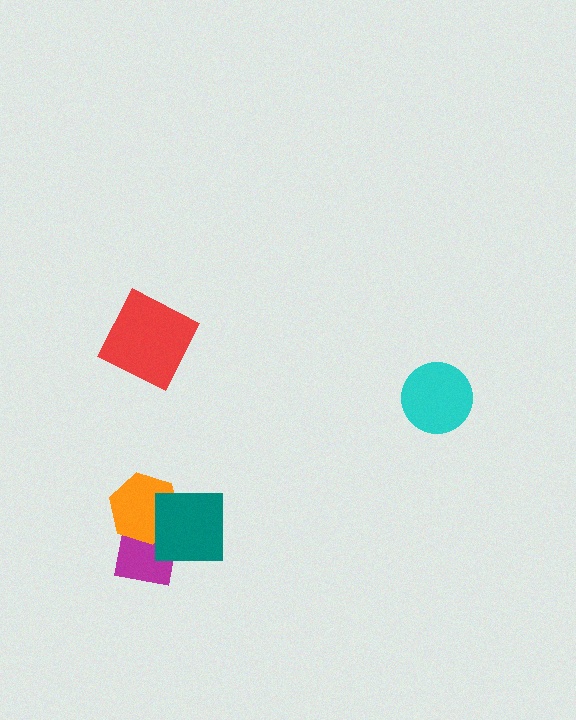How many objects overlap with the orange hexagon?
2 objects overlap with the orange hexagon.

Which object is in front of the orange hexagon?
The teal square is in front of the orange hexagon.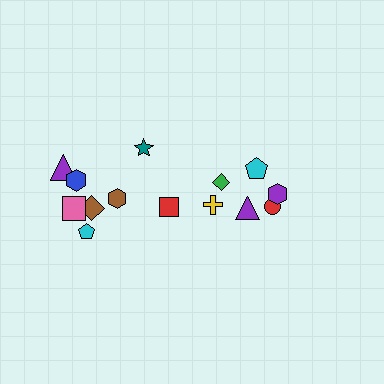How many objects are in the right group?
There are 6 objects.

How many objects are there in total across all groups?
There are 14 objects.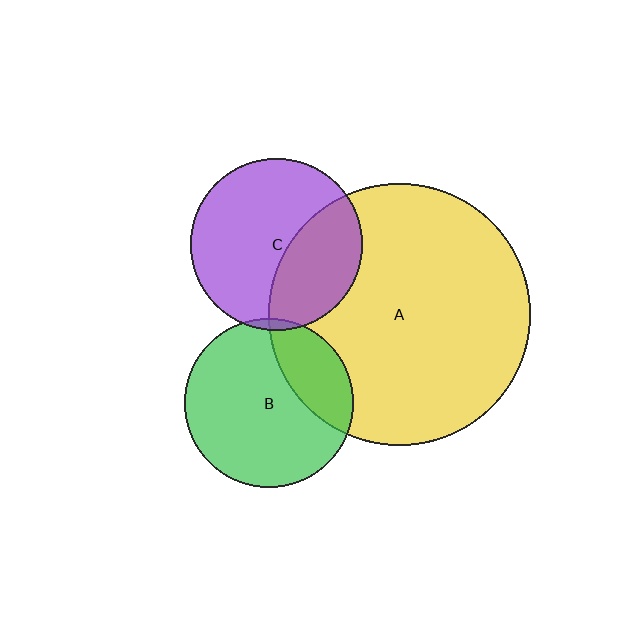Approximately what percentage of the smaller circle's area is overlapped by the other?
Approximately 25%.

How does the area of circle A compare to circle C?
Approximately 2.3 times.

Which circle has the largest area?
Circle A (yellow).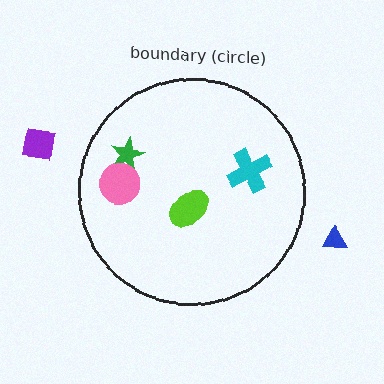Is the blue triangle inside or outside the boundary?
Outside.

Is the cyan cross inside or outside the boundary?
Inside.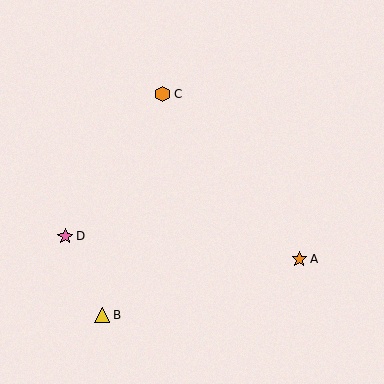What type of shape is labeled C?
Shape C is an orange hexagon.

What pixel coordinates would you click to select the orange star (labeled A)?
Click at (299, 259) to select the orange star A.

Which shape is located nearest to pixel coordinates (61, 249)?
The pink star (labeled D) at (65, 236) is nearest to that location.